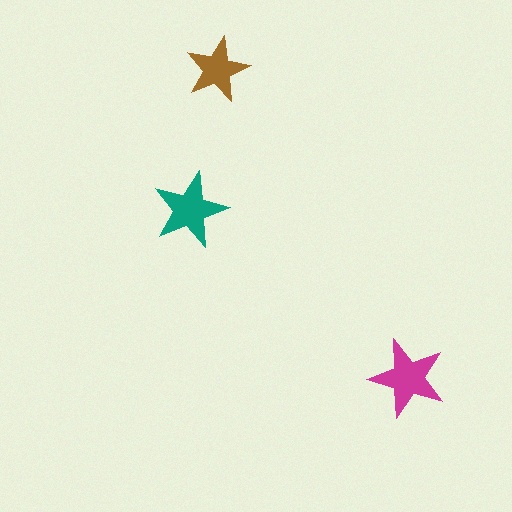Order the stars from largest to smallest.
the magenta one, the teal one, the brown one.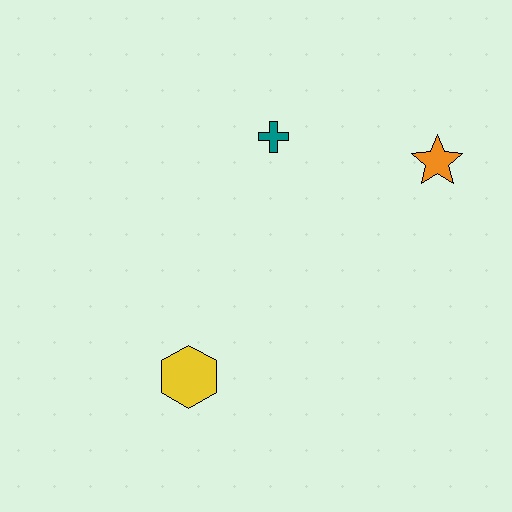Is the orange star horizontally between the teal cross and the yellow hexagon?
No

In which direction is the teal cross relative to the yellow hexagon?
The teal cross is above the yellow hexagon.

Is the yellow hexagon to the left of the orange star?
Yes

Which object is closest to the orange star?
The teal cross is closest to the orange star.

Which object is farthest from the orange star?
The yellow hexagon is farthest from the orange star.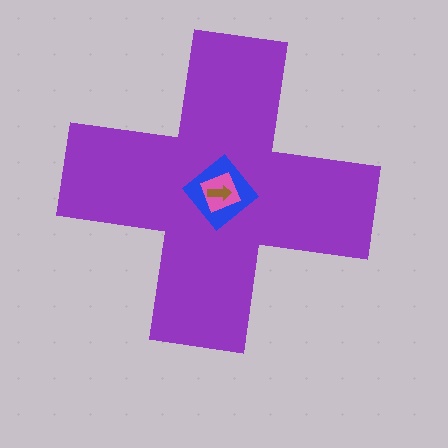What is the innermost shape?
The brown arrow.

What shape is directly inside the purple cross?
The blue diamond.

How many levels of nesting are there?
4.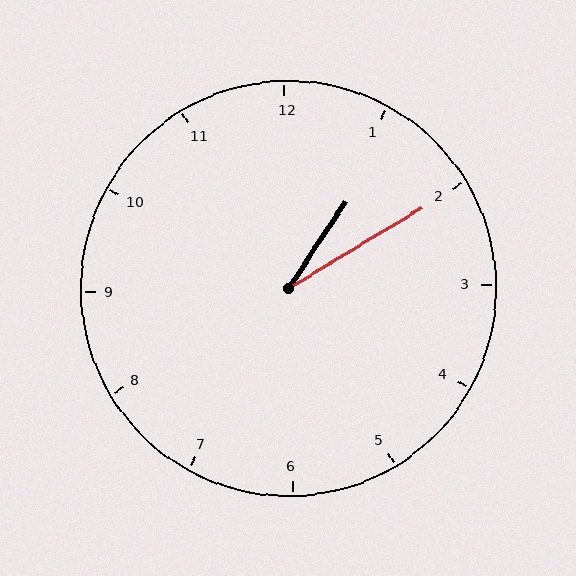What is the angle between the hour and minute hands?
Approximately 25 degrees.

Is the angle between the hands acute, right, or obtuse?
It is acute.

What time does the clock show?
1:10.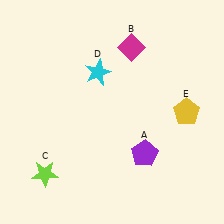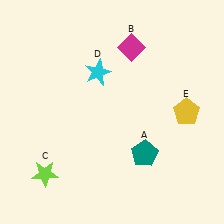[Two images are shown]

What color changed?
The pentagon (A) changed from purple in Image 1 to teal in Image 2.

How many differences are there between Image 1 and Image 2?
There is 1 difference between the two images.